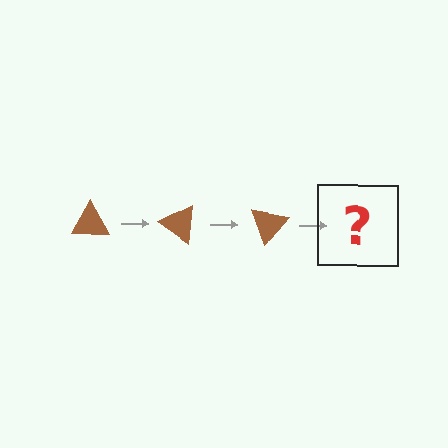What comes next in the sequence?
The next element should be a brown triangle rotated 105 degrees.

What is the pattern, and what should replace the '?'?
The pattern is that the triangle rotates 35 degrees each step. The '?' should be a brown triangle rotated 105 degrees.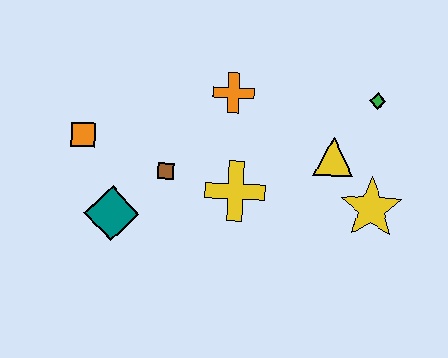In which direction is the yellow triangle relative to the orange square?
The yellow triangle is to the right of the orange square.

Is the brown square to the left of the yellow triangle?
Yes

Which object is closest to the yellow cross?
The brown square is closest to the yellow cross.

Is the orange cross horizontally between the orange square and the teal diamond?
No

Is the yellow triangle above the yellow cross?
Yes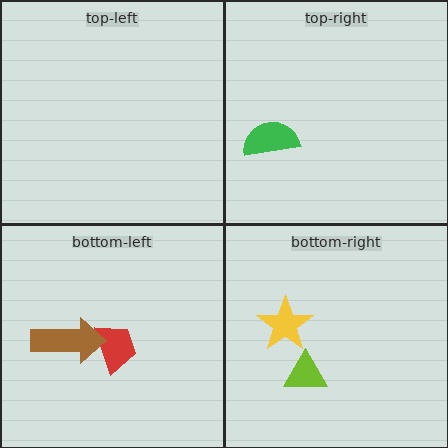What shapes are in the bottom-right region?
The lime triangle, the yellow star.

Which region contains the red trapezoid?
The bottom-left region.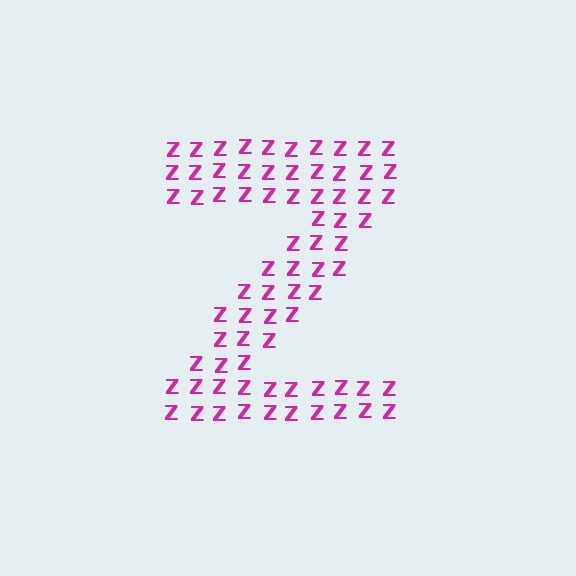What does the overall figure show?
The overall figure shows the letter Z.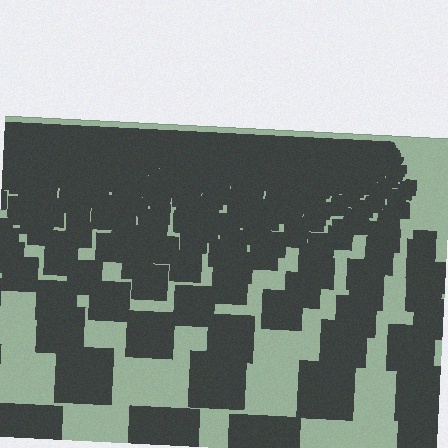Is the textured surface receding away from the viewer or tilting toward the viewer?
The surface is receding away from the viewer. Texture elements get smaller and denser toward the top.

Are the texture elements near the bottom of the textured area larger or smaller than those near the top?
Larger. Near the bottom, elements are closer to the viewer and appear at a bigger on-screen size.